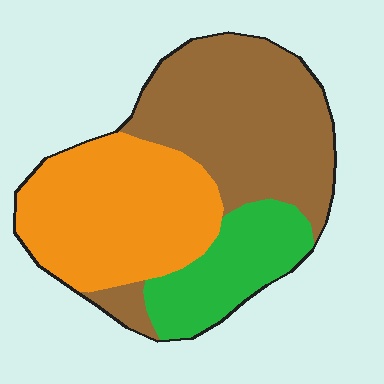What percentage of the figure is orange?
Orange takes up about three eighths (3/8) of the figure.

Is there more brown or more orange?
Brown.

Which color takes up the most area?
Brown, at roughly 45%.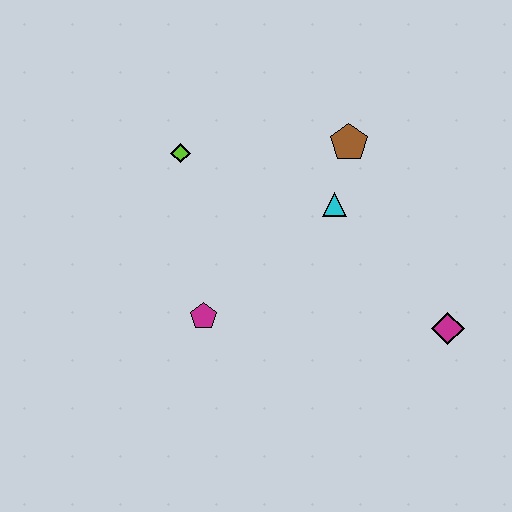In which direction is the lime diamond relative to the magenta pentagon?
The lime diamond is above the magenta pentagon.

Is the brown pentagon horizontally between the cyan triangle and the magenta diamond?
Yes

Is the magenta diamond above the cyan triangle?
No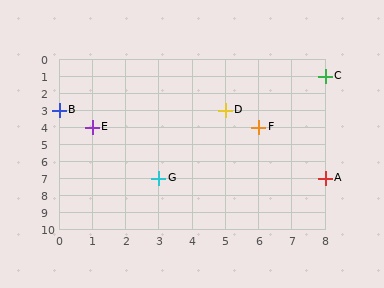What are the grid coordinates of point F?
Point F is at grid coordinates (6, 4).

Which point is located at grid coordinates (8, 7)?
Point A is at (8, 7).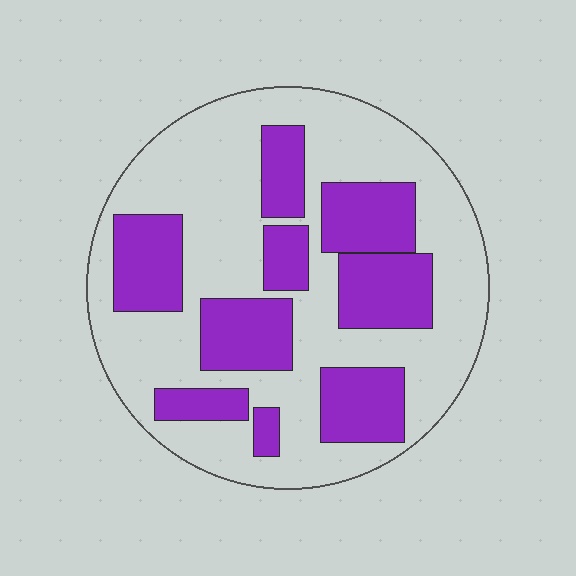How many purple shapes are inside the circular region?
9.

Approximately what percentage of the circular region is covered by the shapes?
Approximately 35%.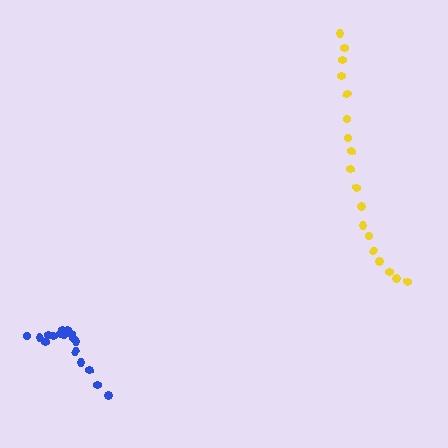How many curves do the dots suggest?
There are 2 distinct paths.